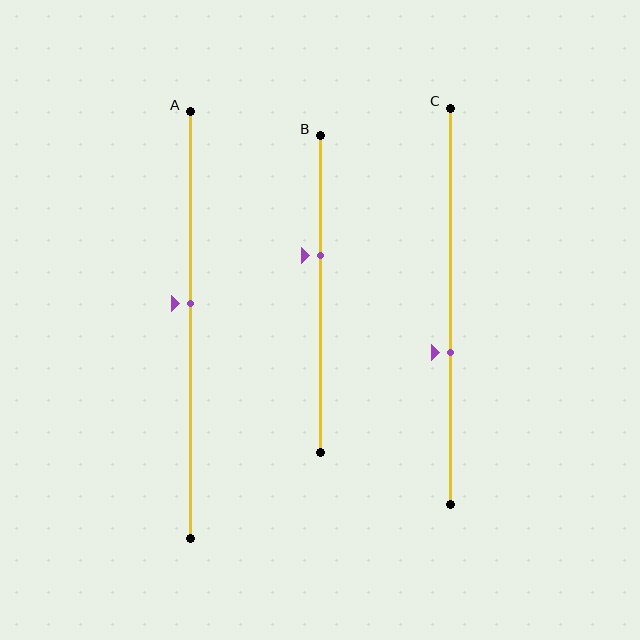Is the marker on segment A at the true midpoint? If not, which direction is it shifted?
No, the marker on segment A is shifted upward by about 5% of the segment length.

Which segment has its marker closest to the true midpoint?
Segment A has its marker closest to the true midpoint.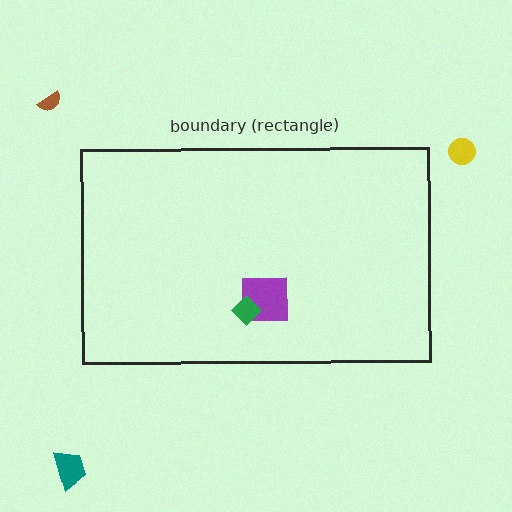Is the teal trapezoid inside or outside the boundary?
Outside.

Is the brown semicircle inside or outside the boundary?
Outside.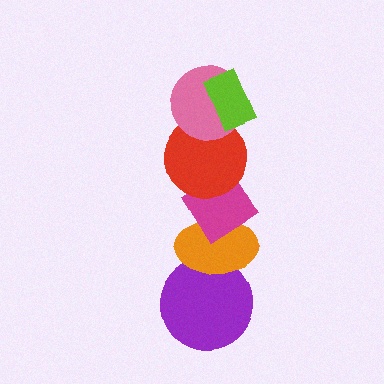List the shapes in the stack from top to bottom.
From top to bottom: the lime rectangle, the pink circle, the red circle, the magenta diamond, the orange ellipse, the purple circle.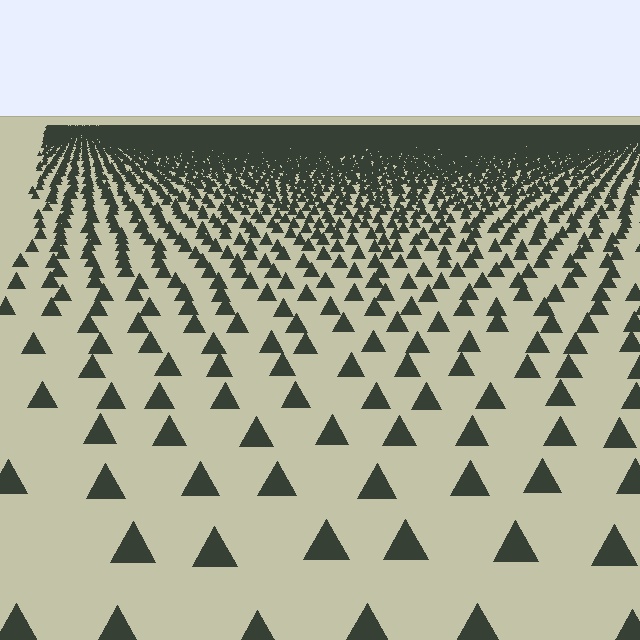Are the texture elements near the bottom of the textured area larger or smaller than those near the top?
Larger. Near the bottom, elements are closer to the viewer and appear at a bigger on-screen size.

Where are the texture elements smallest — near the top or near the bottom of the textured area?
Near the top.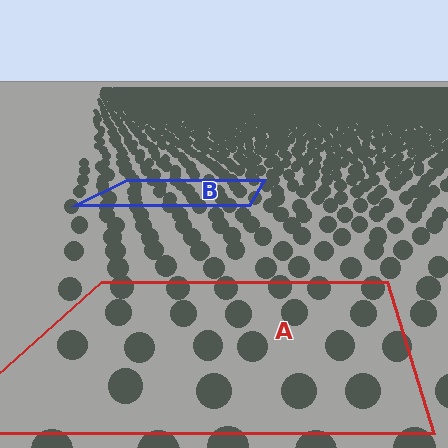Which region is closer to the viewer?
Region A is closer. The texture elements there are larger and more spread out.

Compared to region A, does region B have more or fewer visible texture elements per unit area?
Region B has more texture elements per unit area — they are packed more densely because it is farther away.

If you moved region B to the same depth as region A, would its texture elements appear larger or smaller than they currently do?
They would appear larger. At a closer depth, the same texture elements are projected at a bigger on-screen size.